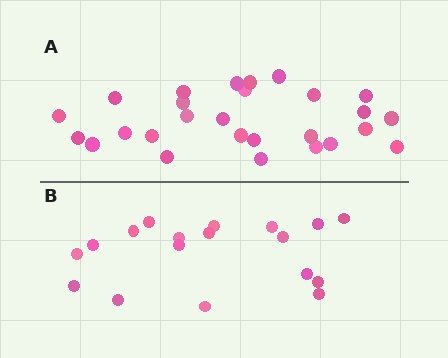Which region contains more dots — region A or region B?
Region A (the top region) has more dots.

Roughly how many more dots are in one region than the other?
Region A has roughly 8 or so more dots than region B.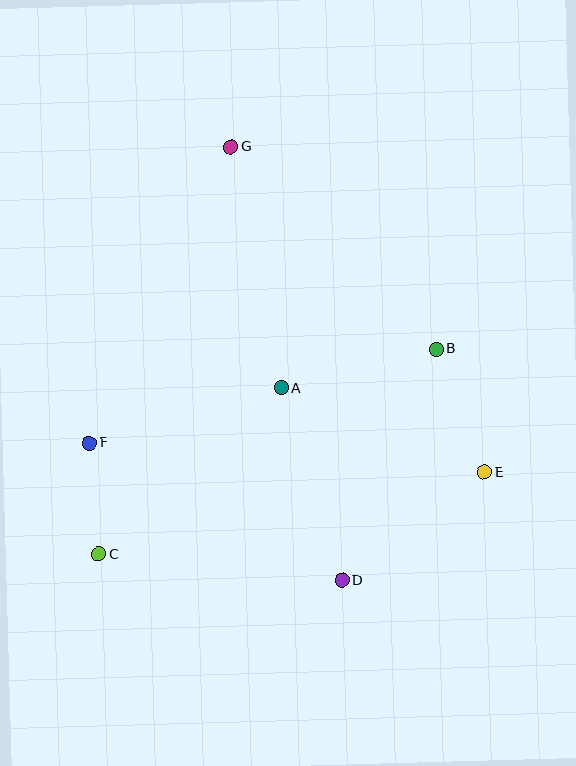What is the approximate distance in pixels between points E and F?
The distance between E and F is approximately 396 pixels.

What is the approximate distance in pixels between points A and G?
The distance between A and G is approximately 246 pixels.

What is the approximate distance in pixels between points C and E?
The distance between C and E is approximately 395 pixels.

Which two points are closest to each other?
Points C and F are closest to each other.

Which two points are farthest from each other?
Points D and G are farthest from each other.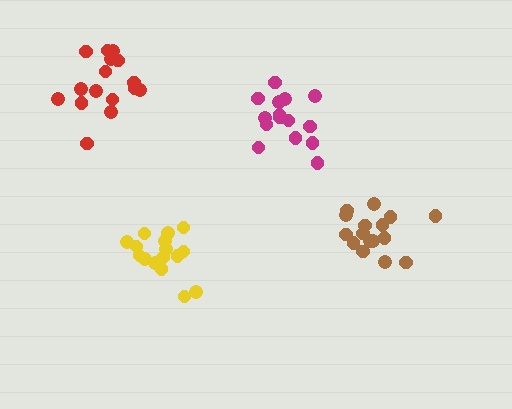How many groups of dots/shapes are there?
There are 4 groups.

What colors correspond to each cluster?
The clusters are colored: magenta, brown, yellow, red.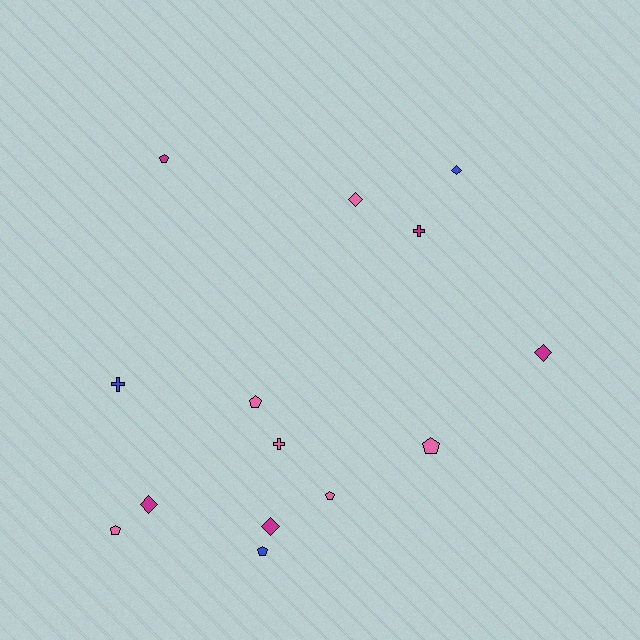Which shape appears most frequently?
Pentagon, with 6 objects.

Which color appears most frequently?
Pink, with 6 objects.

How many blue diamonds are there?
There is 1 blue diamond.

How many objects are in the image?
There are 14 objects.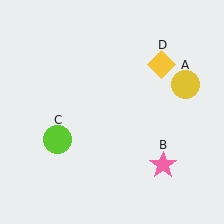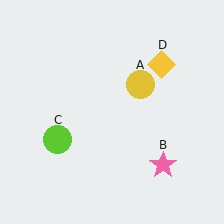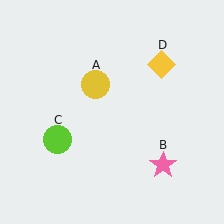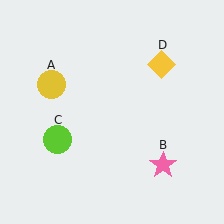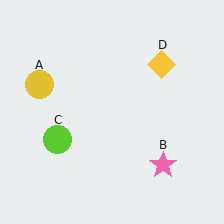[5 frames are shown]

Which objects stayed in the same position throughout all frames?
Pink star (object B) and lime circle (object C) and yellow diamond (object D) remained stationary.